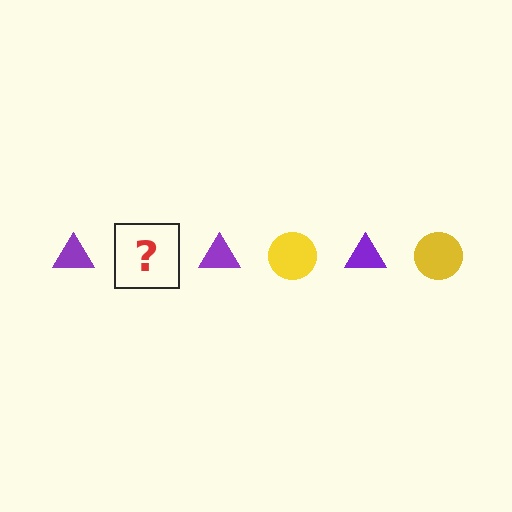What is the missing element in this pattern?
The missing element is a yellow circle.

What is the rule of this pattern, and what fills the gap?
The rule is that the pattern alternates between purple triangle and yellow circle. The gap should be filled with a yellow circle.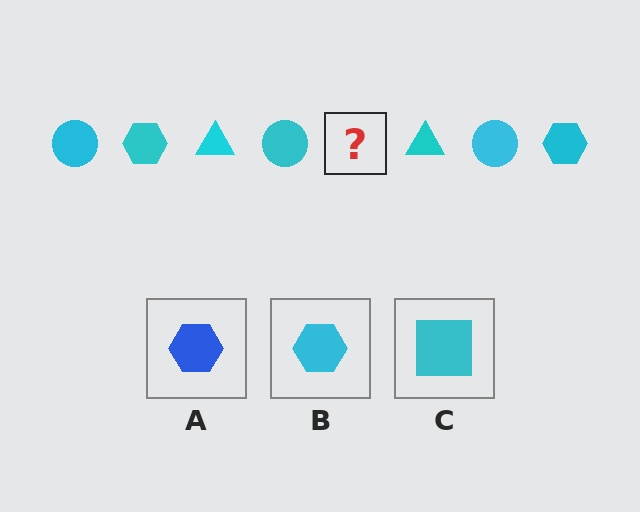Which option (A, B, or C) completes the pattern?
B.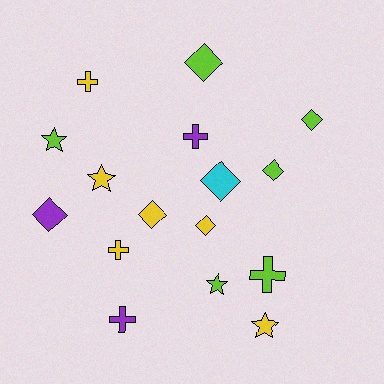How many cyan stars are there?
There are no cyan stars.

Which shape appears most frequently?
Diamond, with 7 objects.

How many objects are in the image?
There are 16 objects.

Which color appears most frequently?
Lime, with 6 objects.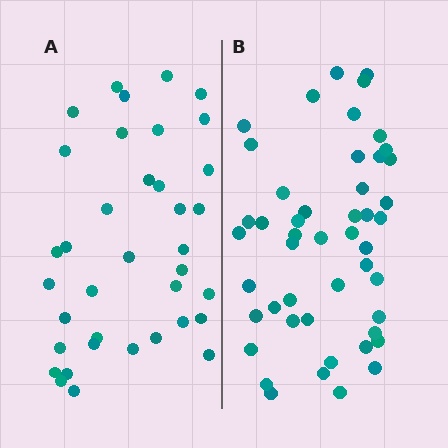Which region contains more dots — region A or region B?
Region B (the right region) has more dots.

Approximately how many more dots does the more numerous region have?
Region B has roughly 12 or so more dots than region A.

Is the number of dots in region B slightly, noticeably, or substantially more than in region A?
Region B has noticeably more, but not dramatically so. The ratio is roughly 1.3 to 1.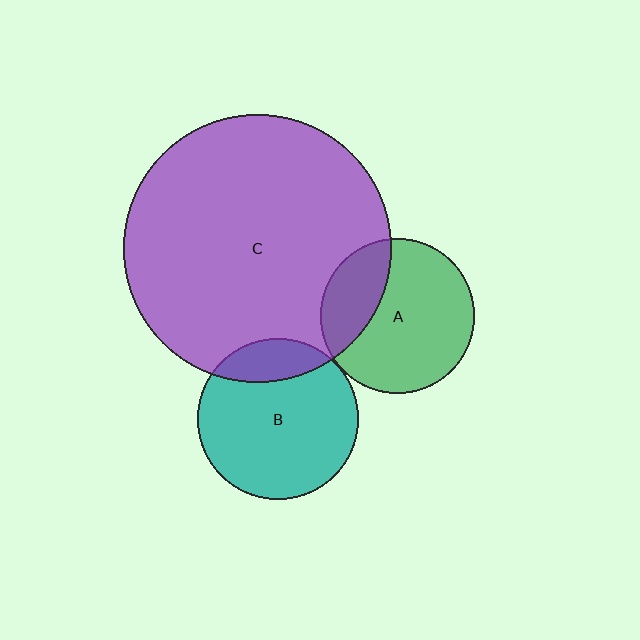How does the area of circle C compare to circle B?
Approximately 2.8 times.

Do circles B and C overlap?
Yes.